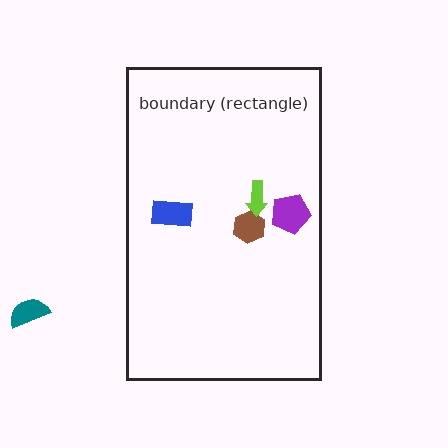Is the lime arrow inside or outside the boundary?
Inside.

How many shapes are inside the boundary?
4 inside, 1 outside.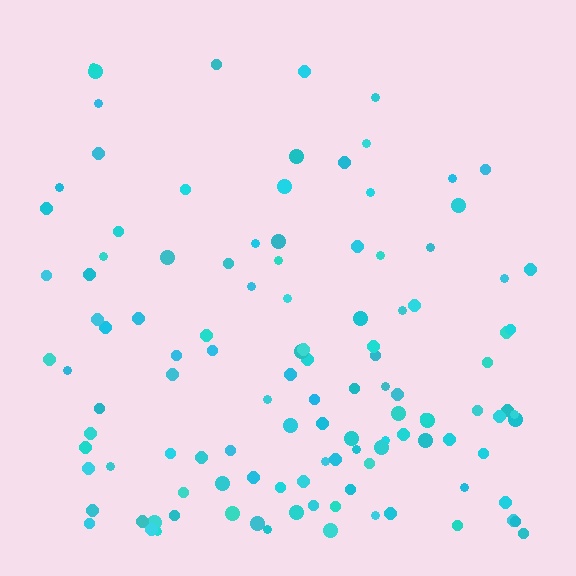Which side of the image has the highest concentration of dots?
The bottom.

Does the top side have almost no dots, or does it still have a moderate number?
Still a moderate number, just noticeably fewer than the bottom.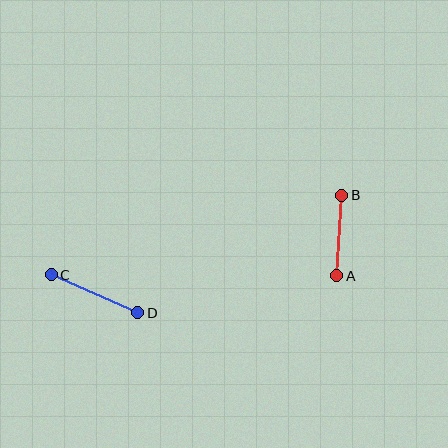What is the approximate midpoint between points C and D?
The midpoint is at approximately (95, 294) pixels.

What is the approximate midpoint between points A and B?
The midpoint is at approximately (339, 235) pixels.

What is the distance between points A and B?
The distance is approximately 81 pixels.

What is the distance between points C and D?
The distance is approximately 94 pixels.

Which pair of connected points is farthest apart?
Points C and D are farthest apart.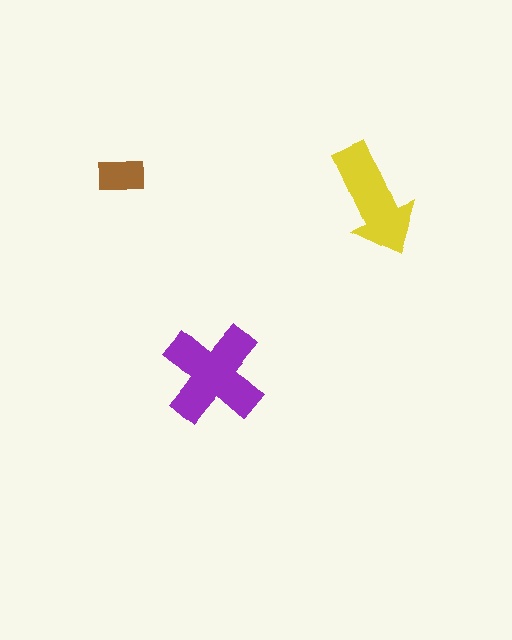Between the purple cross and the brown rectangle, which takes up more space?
The purple cross.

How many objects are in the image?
There are 3 objects in the image.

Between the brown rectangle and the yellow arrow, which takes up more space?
The yellow arrow.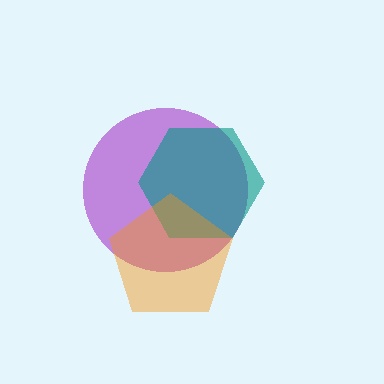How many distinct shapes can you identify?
There are 3 distinct shapes: a purple circle, a teal hexagon, an orange pentagon.